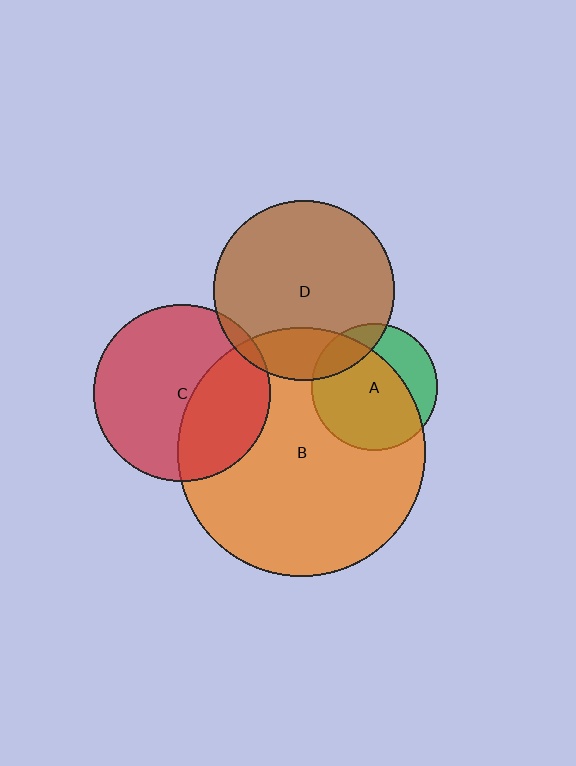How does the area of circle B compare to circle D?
Approximately 1.9 times.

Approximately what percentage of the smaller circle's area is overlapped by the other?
Approximately 5%.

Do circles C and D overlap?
Yes.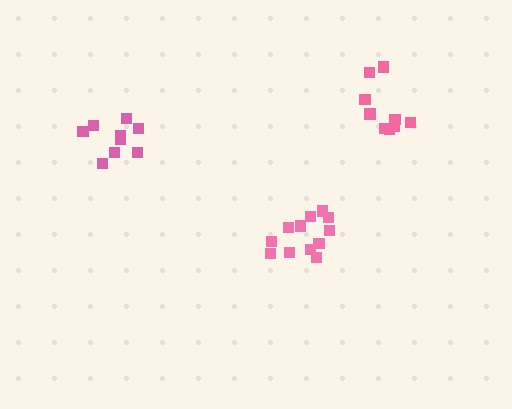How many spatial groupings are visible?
There are 3 spatial groupings.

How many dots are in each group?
Group 1: 9 dots, Group 2: 9 dots, Group 3: 13 dots (31 total).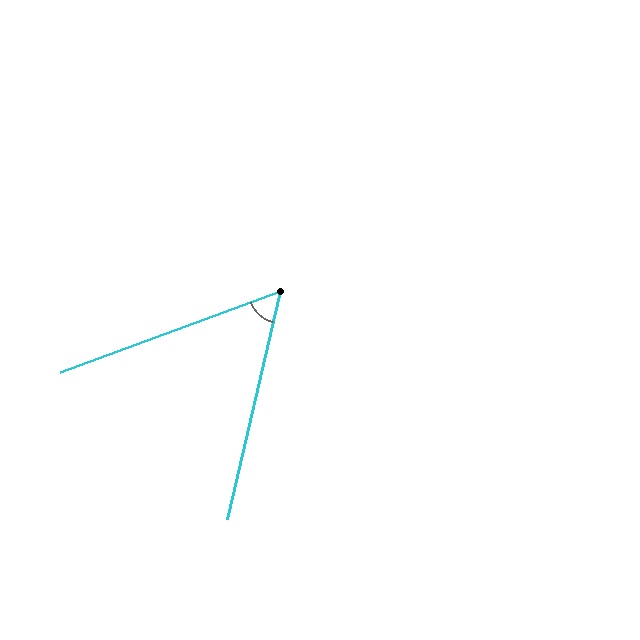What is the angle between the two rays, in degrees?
Approximately 57 degrees.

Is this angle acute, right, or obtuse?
It is acute.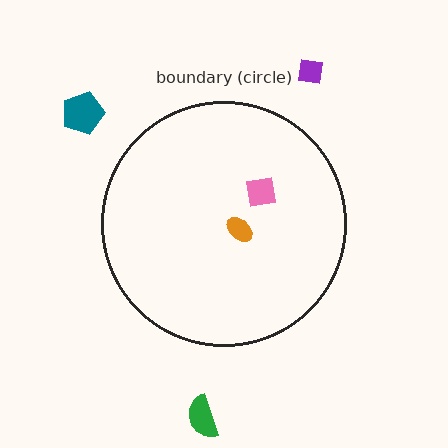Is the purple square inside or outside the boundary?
Outside.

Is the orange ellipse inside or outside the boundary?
Inside.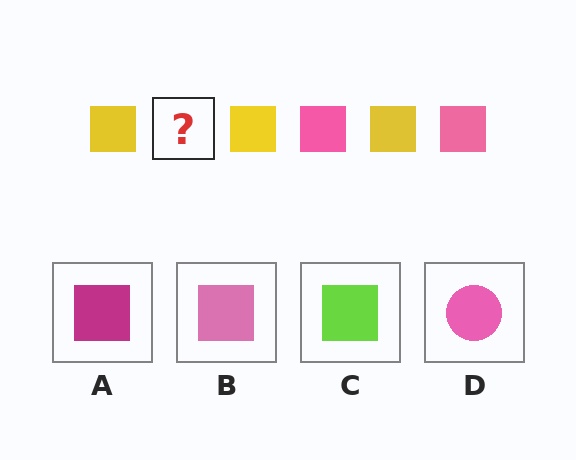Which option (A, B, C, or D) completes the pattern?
B.